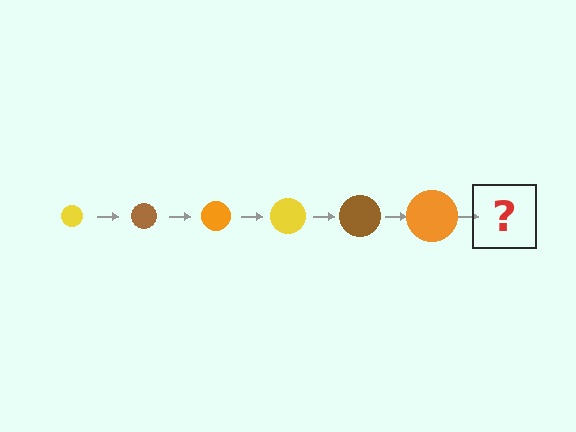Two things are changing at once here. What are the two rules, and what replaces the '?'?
The two rules are that the circle grows larger each step and the color cycles through yellow, brown, and orange. The '?' should be a yellow circle, larger than the previous one.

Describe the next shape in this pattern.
It should be a yellow circle, larger than the previous one.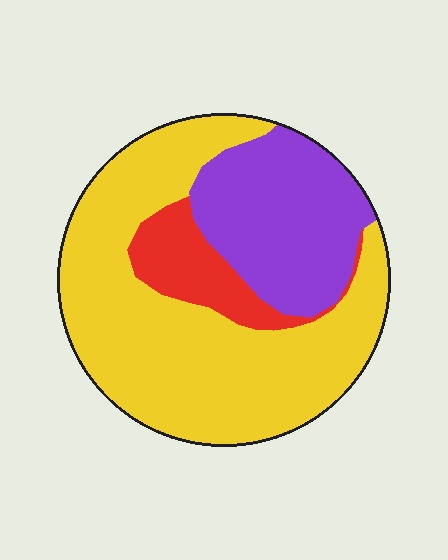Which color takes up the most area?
Yellow, at roughly 60%.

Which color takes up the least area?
Red, at roughly 10%.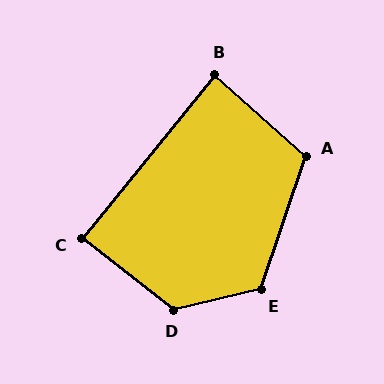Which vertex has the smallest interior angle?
B, at approximately 87 degrees.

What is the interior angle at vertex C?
Approximately 89 degrees (approximately right).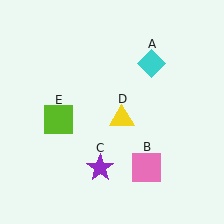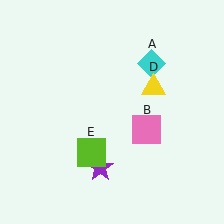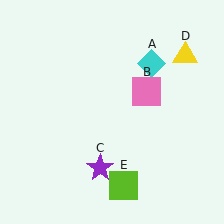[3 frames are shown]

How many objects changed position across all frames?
3 objects changed position: pink square (object B), yellow triangle (object D), lime square (object E).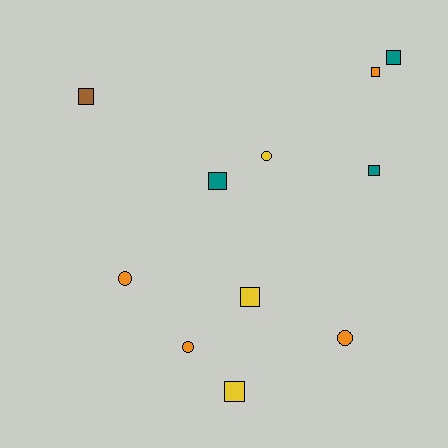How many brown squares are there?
There is 1 brown square.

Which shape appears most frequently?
Square, with 7 objects.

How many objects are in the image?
There are 11 objects.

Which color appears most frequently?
Orange, with 4 objects.